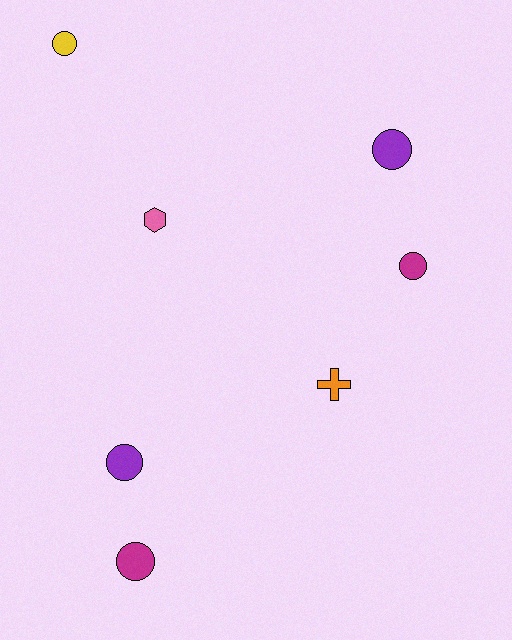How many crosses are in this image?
There is 1 cross.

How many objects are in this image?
There are 7 objects.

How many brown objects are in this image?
There are no brown objects.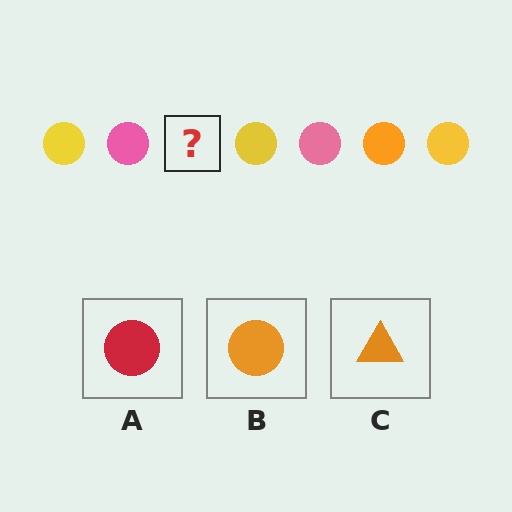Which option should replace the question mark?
Option B.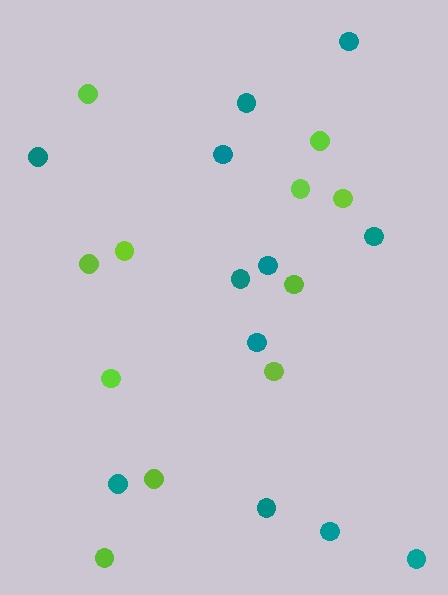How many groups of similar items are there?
There are 2 groups: one group of teal circles (12) and one group of lime circles (11).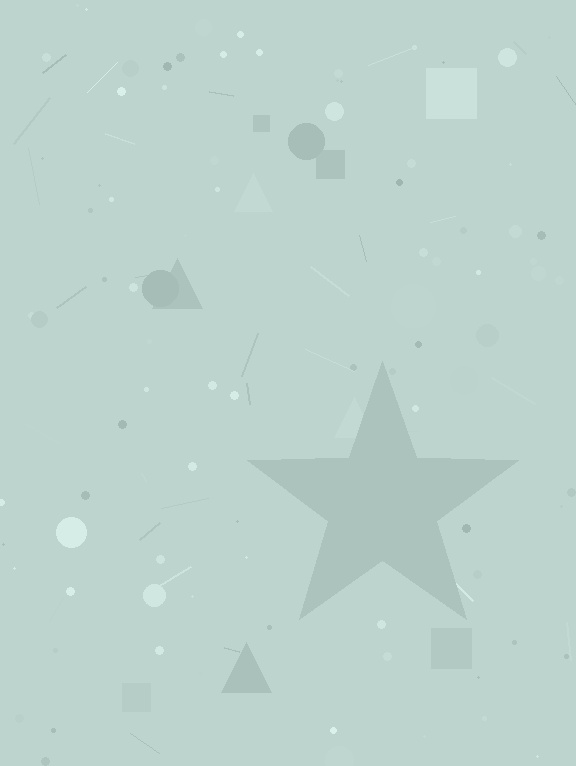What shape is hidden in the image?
A star is hidden in the image.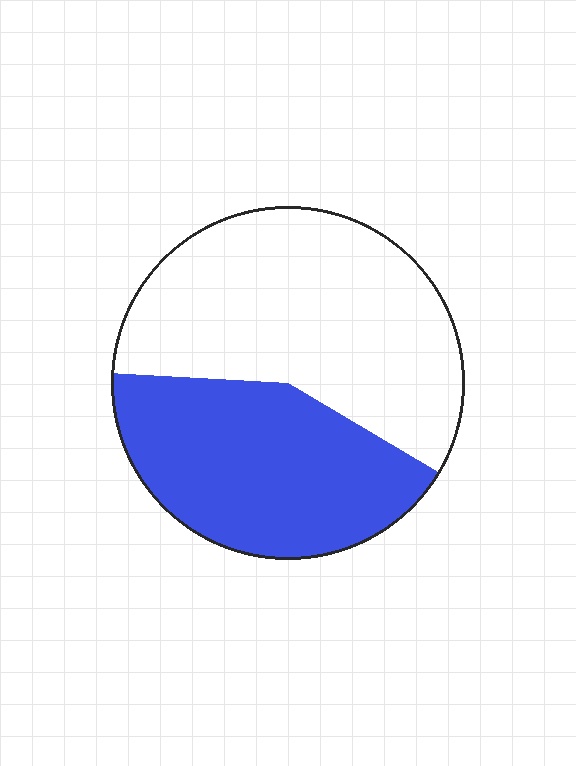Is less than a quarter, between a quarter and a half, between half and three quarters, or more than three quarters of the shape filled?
Between a quarter and a half.